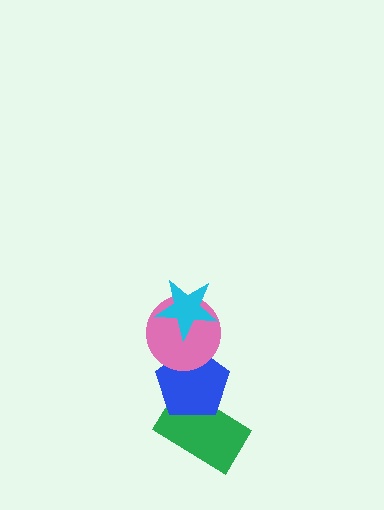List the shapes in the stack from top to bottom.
From top to bottom: the cyan star, the pink circle, the blue pentagon, the green rectangle.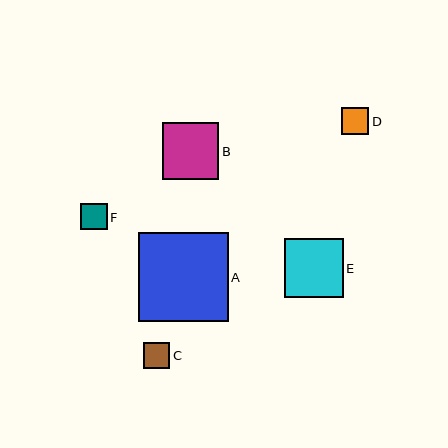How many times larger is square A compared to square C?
Square A is approximately 3.4 times the size of square C.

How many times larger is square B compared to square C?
Square B is approximately 2.2 times the size of square C.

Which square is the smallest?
Square C is the smallest with a size of approximately 26 pixels.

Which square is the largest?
Square A is the largest with a size of approximately 89 pixels.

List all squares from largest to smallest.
From largest to smallest: A, E, B, D, F, C.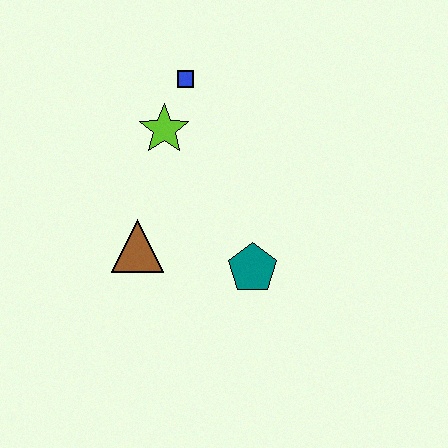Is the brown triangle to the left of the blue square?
Yes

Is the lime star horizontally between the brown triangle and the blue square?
Yes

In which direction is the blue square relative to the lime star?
The blue square is above the lime star.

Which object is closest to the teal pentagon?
The brown triangle is closest to the teal pentagon.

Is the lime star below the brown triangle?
No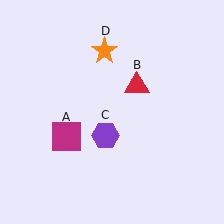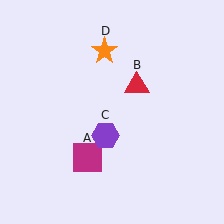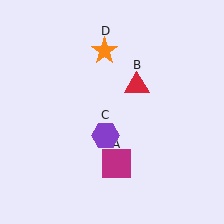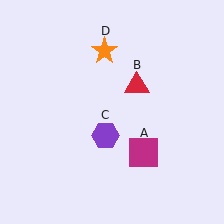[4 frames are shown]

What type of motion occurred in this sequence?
The magenta square (object A) rotated counterclockwise around the center of the scene.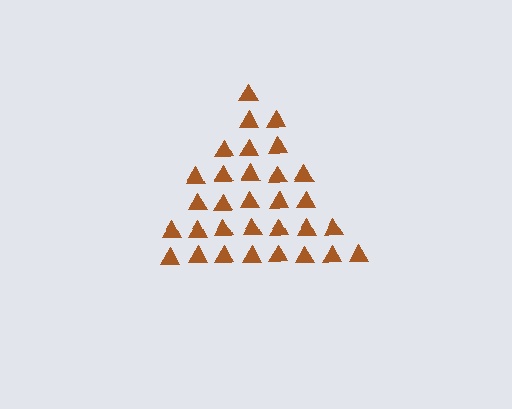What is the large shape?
The large shape is a triangle.